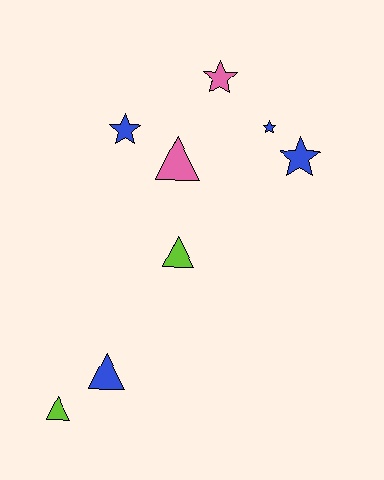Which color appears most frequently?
Blue, with 4 objects.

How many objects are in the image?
There are 8 objects.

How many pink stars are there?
There is 1 pink star.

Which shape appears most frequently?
Star, with 4 objects.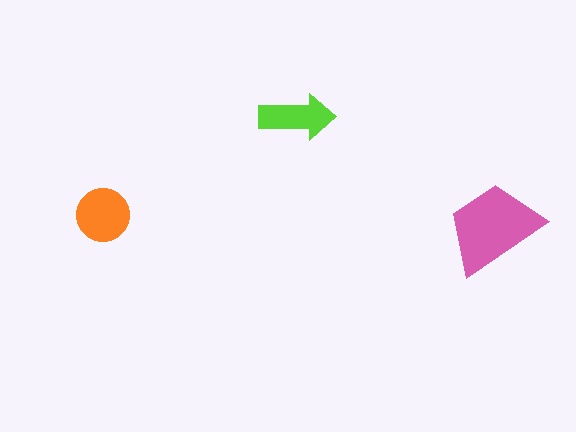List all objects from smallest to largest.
The lime arrow, the orange circle, the pink trapezoid.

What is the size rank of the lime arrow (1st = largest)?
3rd.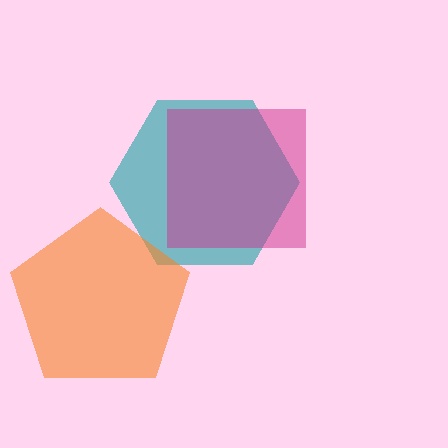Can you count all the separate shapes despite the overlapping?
Yes, there are 3 separate shapes.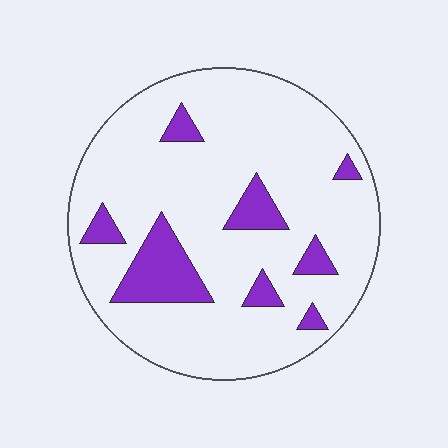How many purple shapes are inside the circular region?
8.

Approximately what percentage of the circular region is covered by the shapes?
Approximately 15%.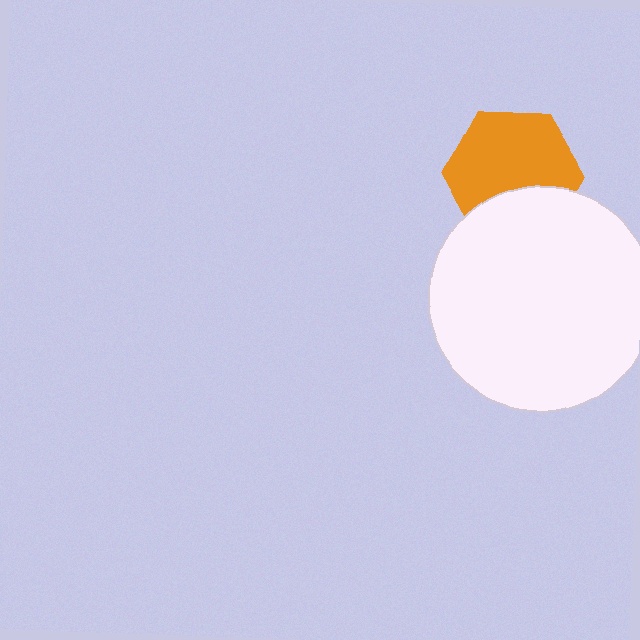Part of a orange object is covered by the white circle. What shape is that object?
It is a hexagon.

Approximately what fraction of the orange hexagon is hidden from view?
Roughly 31% of the orange hexagon is hidden behind the white circle.